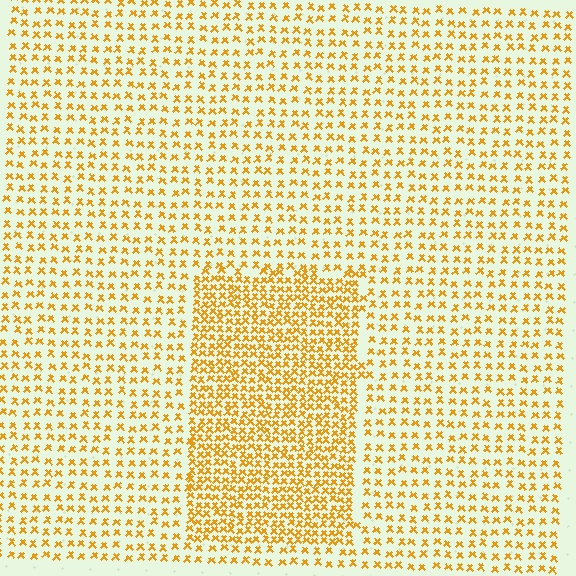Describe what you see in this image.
The image contains small orange elements arranged at two different densities. A rectangle-shaped region is visible where the elements are more densely packed than the surrounding area.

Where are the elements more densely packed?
The elements are more densely packed inside the rectangle boundary.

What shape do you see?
I see a rectangle.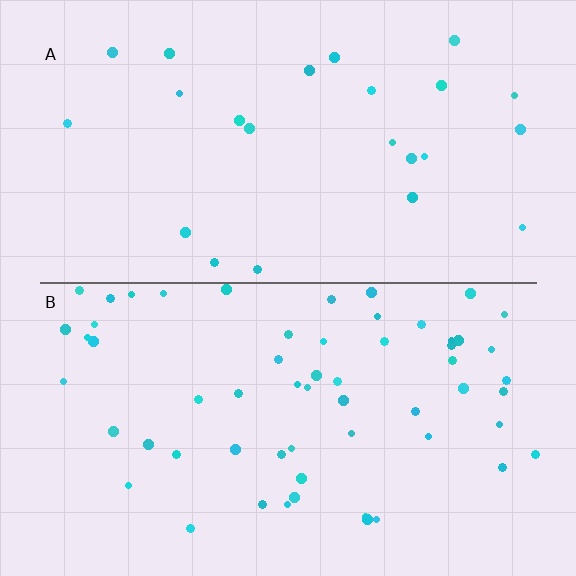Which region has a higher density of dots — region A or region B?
B (the bottom).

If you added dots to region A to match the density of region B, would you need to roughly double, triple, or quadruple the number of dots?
Approximately triple.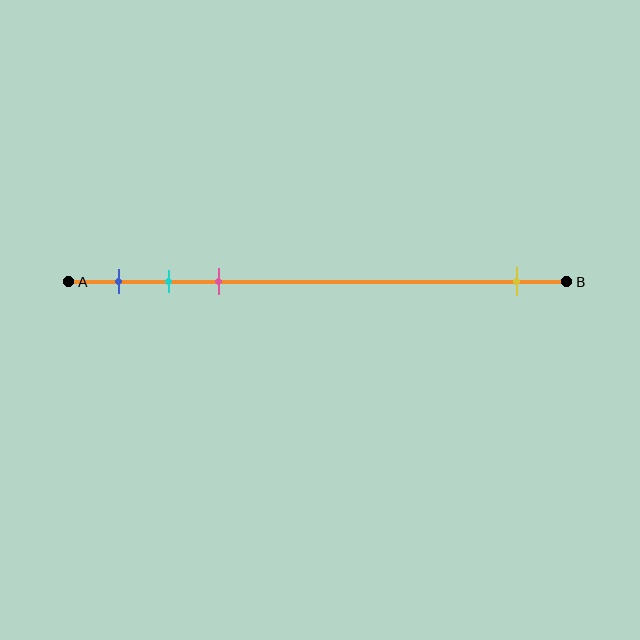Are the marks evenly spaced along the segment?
No, the marks are not evenly spaced.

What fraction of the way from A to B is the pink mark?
The pink mark is approximately 30% (0.3) of the way from A to B.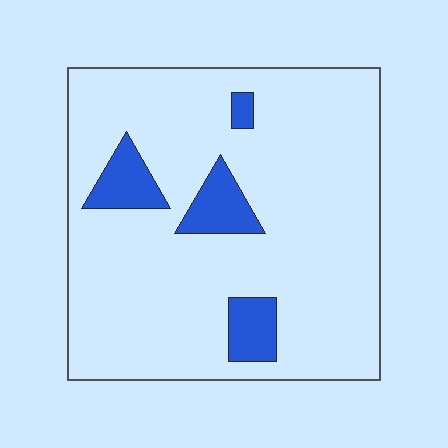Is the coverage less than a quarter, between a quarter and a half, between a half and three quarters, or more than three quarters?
Less than a quarter.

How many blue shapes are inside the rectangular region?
4.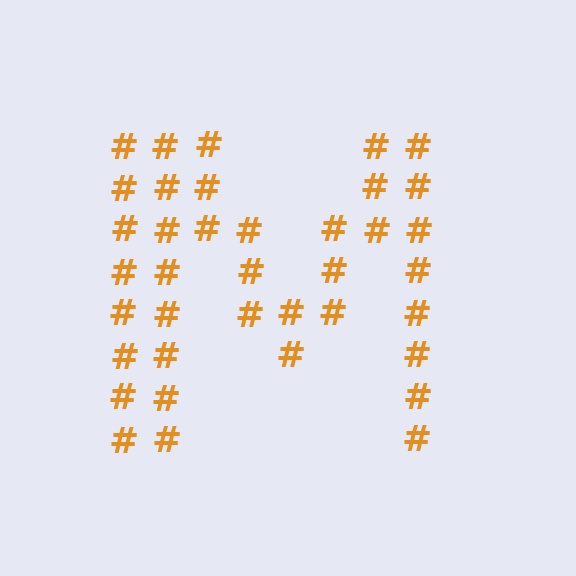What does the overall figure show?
The overall figure shows the letter M.